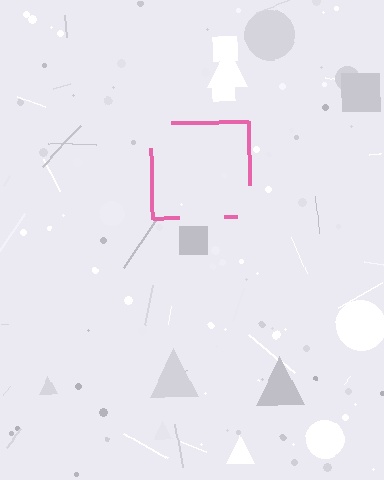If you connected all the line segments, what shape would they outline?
They would outline a square.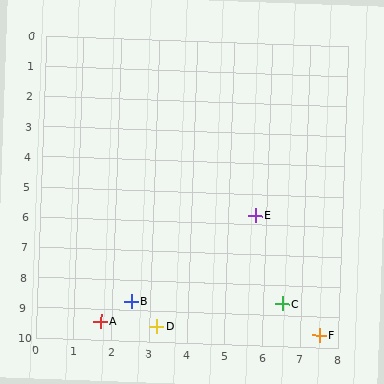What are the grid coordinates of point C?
Point C is at approximately (6.5, 8.6).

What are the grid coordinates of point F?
Point F is at approximately (7.5, 9.6).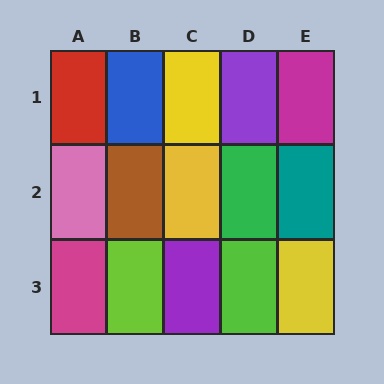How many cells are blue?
1 cell is blue.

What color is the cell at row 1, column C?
Yellow.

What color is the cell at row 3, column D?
Lime.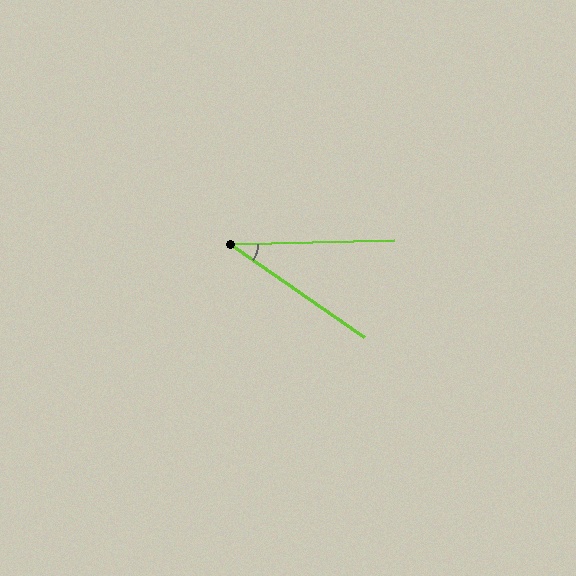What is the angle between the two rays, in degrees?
Approximately 36 degrees.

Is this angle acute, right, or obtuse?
It is acute.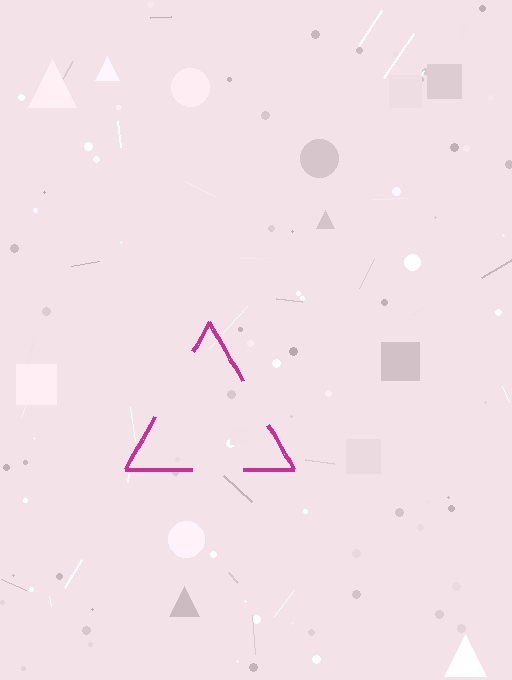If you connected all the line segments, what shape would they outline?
They would outline a triangle.